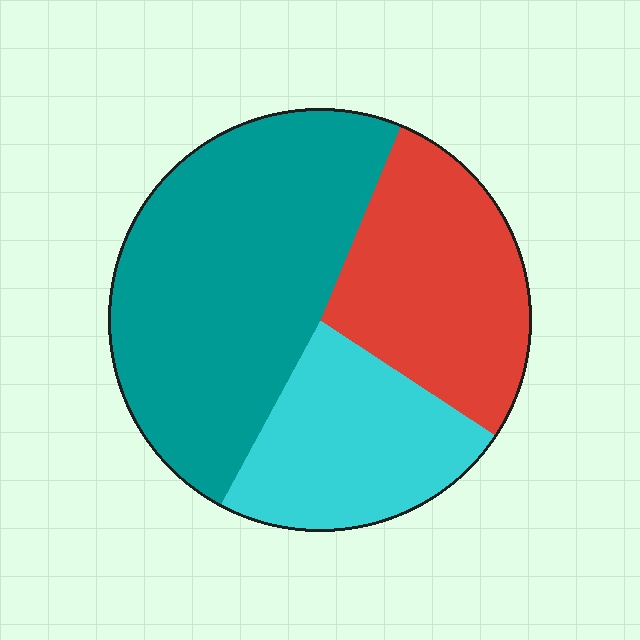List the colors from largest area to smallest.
From largest to smallest: teal, red, cyan.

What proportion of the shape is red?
Red takes up about one quarter (1/4) of the shape.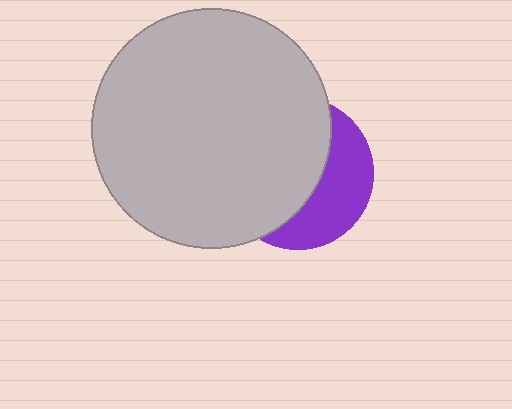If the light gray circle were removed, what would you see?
You would see the complete purple circle.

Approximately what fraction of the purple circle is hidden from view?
Roughly 62% of the purple circle is hidden behind the light gray circle.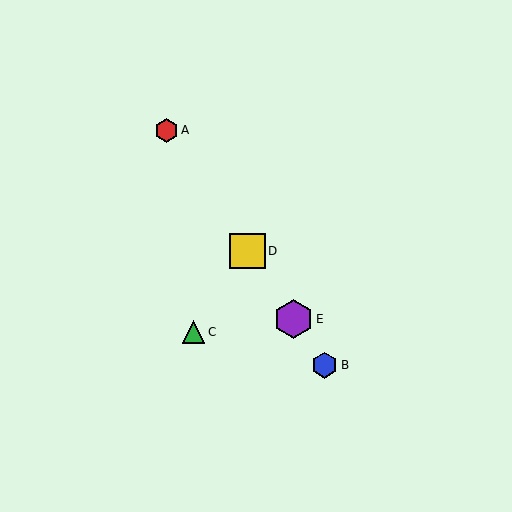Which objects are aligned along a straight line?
Objects A, B, D, E are aligned along a straight line.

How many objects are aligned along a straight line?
4 objects (A, B, D, E) are aligned along a straight line.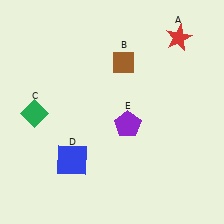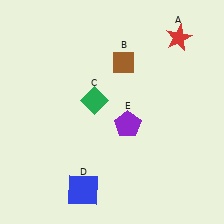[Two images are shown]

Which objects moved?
The objects that moved are: the green diamond (C), the blue square (D).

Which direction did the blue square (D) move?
The blue square (D) moved down.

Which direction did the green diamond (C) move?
The green diamond (C) moved right.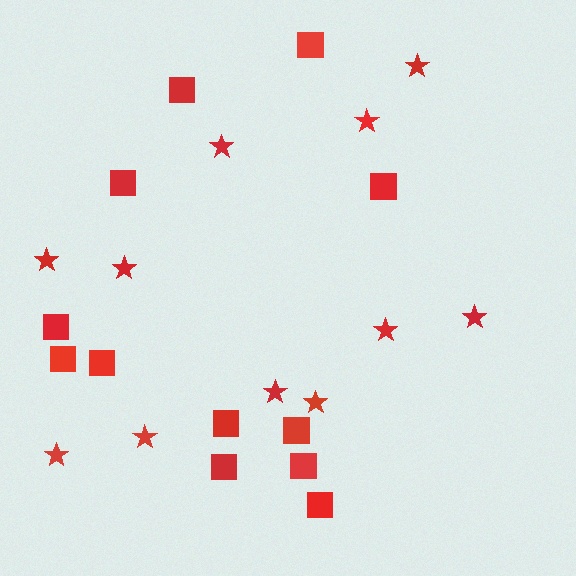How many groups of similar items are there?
There are 2 groups: one group of squares (12) and one group of stars (11).